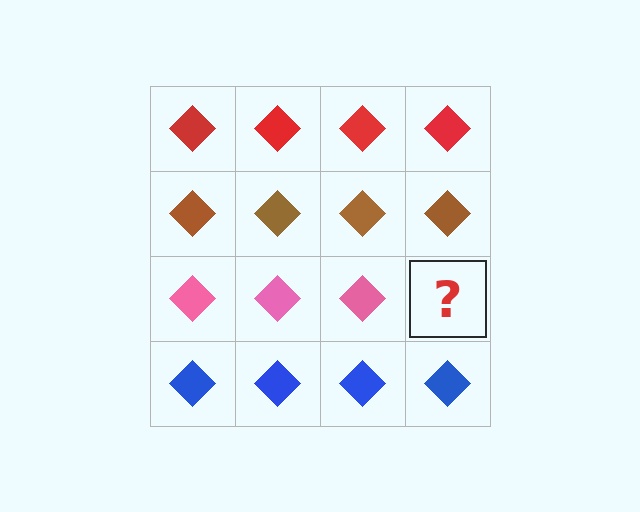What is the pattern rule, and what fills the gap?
The rule is that each row has a consistent color. The gap should be filled with a pink diamond.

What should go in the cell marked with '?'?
The missing cell should contain a pink diamond.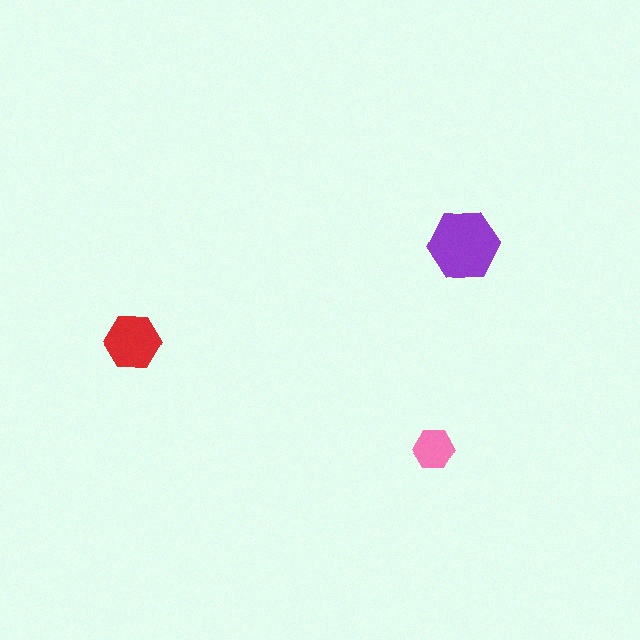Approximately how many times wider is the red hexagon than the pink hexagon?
About 1.5 times wider.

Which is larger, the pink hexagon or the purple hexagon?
The purple one.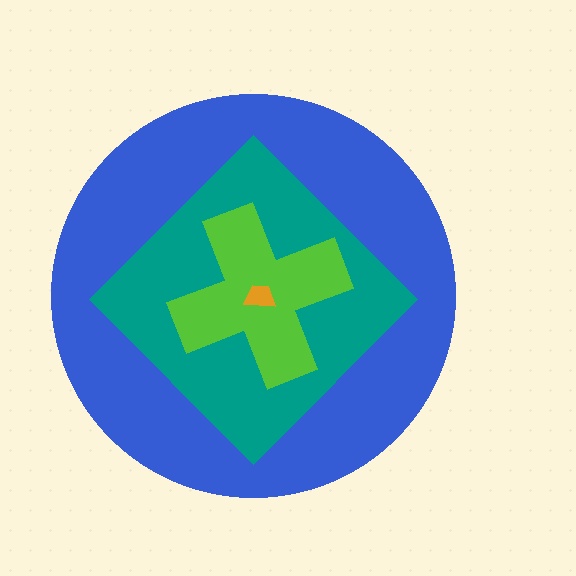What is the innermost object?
The orange trapezoid.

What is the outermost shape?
The blue circle.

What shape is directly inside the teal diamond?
The lime cross.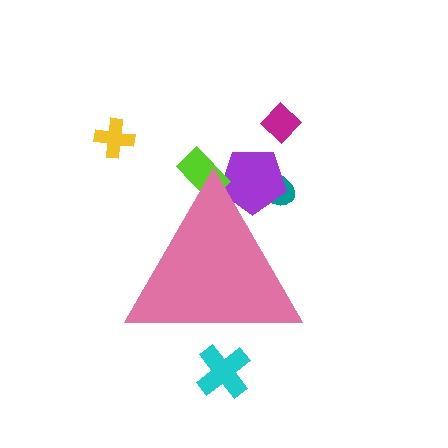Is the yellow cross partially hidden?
No, the yellow cross is fully visible.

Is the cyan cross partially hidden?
Yes, the cyan cross is partially hidden behind the pink triangle.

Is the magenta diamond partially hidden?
No, the magenta diamond is fully visible.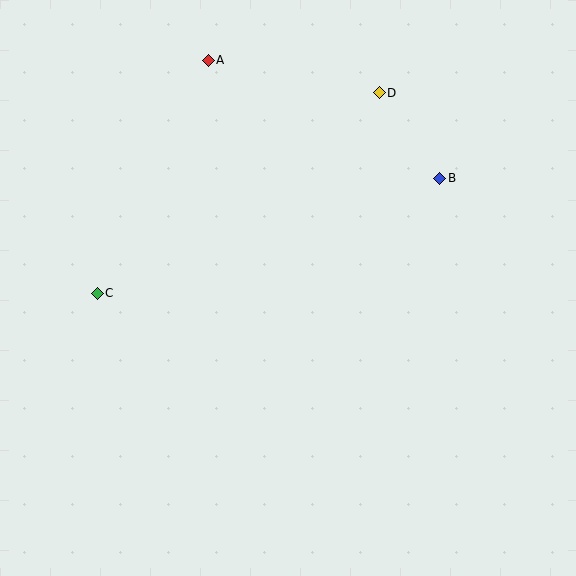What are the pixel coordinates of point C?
Point C is at (97, 293).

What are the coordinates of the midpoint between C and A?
The midpoint between C and A is at (153, 177).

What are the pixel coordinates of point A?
Point A is at (208, 60).